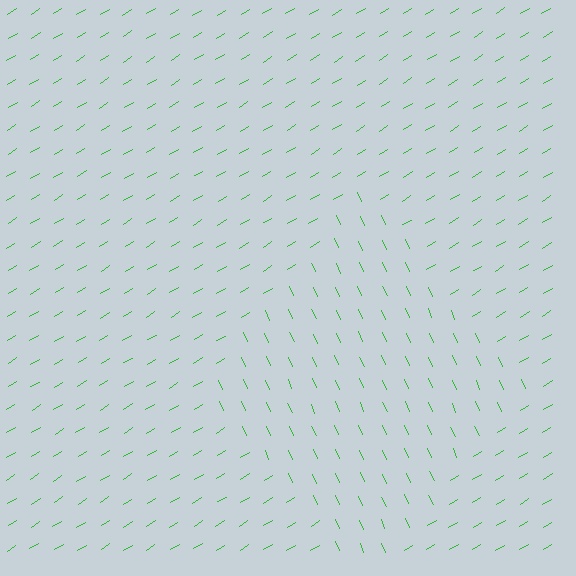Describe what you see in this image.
The image is filled with small green line segments. A diamond region in the image has lines oriented differently from the surrounding lines, creating a visible texture boundary.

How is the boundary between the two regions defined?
The boundary is defined purely by a change in line orientation (approximately 82 degrees difference). All lines are the same color and thickness.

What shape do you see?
I see a diamond.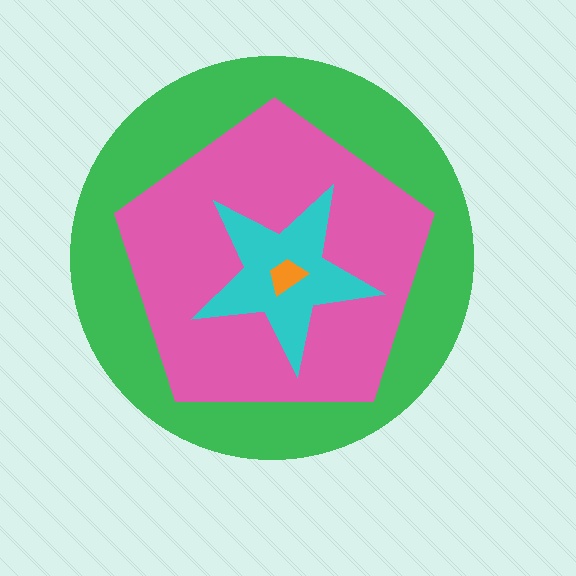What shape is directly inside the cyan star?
The orange trapezoid.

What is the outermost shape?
The green circle.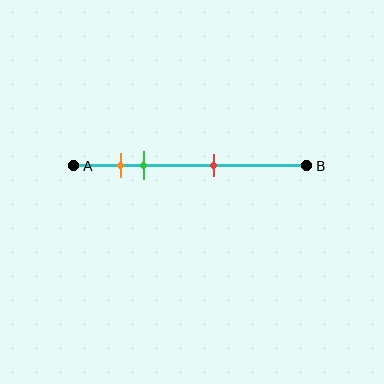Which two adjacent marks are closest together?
The orange and green marks are the closest adjacent pair.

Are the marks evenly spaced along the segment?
No, the marks are not evenly spaced.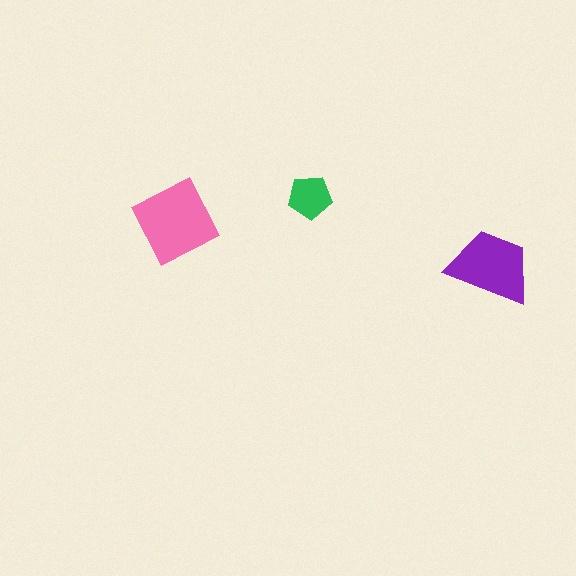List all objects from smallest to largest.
The green pentagon, the purple trapezoid, the pink square.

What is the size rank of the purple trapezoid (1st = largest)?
2nd.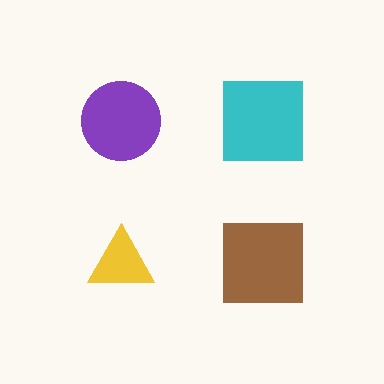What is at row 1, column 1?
A purple circle.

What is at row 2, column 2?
A brown square.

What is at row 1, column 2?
A cyan square.